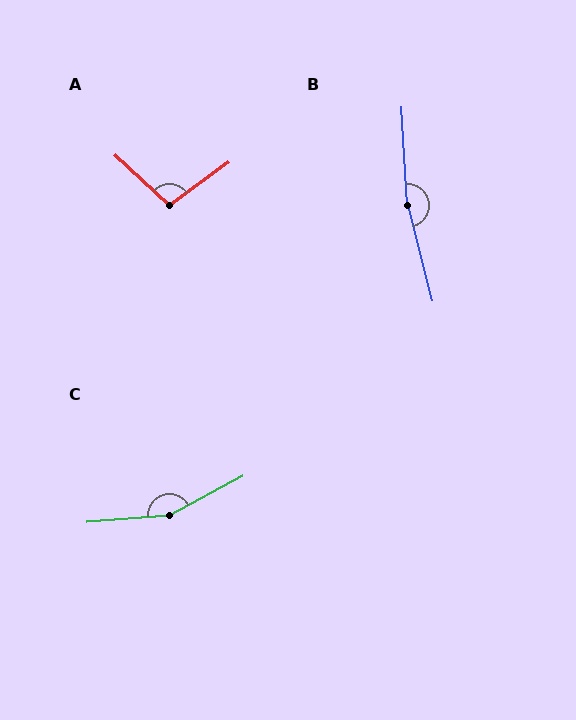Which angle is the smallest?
A, at approximately 101 degrees.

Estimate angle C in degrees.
Approximately 156 degrees.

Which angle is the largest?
B, at approximately 169 degrees.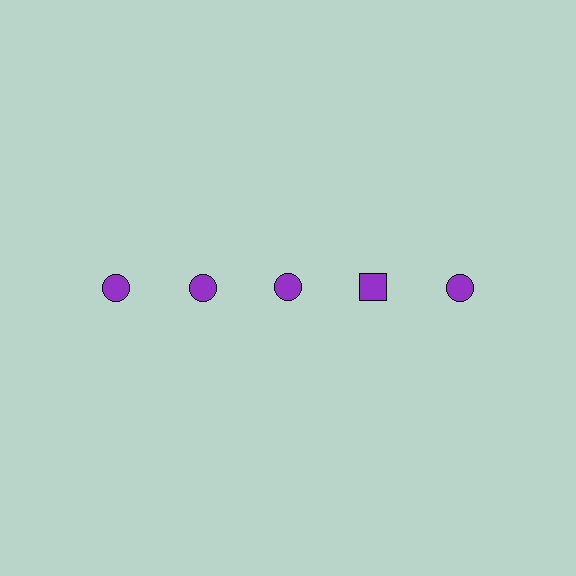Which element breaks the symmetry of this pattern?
The purple square in the top row, second from right column breaks the symmetry. All other shapes are purple circles.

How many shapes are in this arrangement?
There are 5 shapes arranged in a grid pattern.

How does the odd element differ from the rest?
It has a different shape: square instead of circle.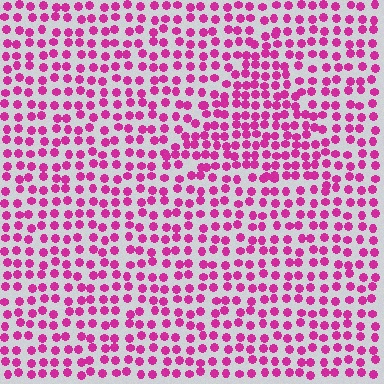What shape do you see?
I see a triangle.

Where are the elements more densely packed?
The elements are more densely packed inside the triangle boundary.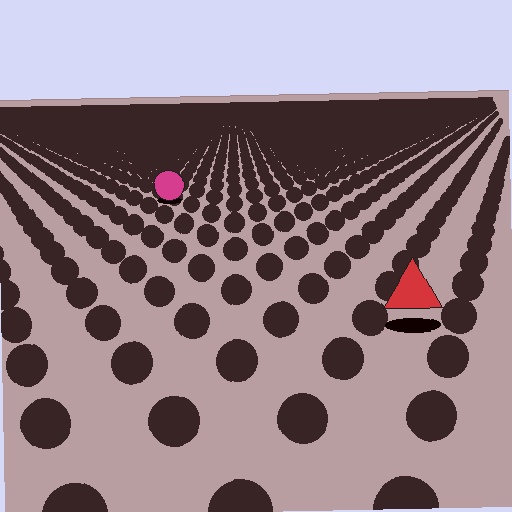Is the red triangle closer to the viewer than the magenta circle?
Yes. The red triangle is closer — you can tell from the texture gradient: the ground texture is coarser near it.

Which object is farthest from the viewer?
The magenta circle is farthest from the viewer. It appears smaller and the ground texture around it is denser.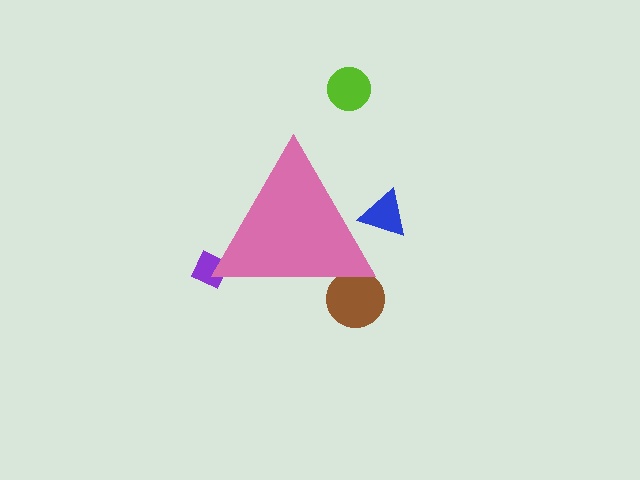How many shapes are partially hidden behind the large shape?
3 shapes are partially hidden.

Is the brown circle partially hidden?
Yes, the brown circle is partially hidden behind the pink triangle.